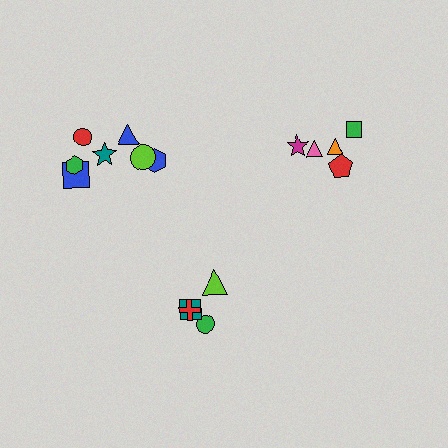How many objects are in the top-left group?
There are 7 objects.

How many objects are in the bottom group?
There are 4 objects.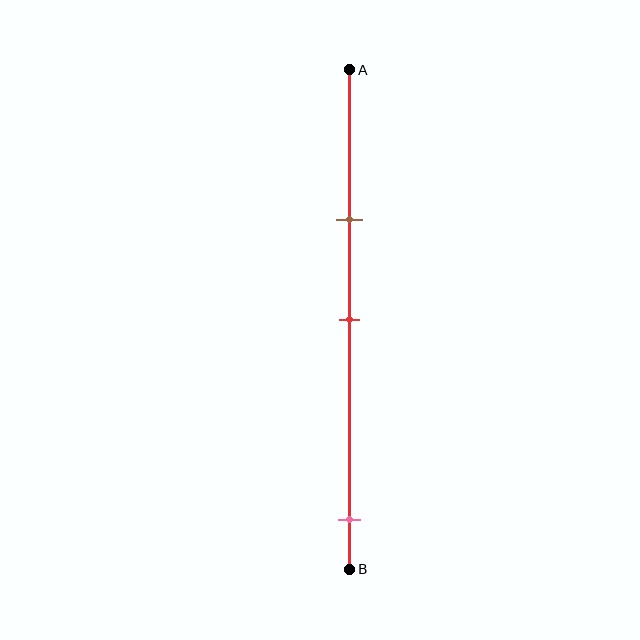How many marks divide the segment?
There are 3 marks dividing the segment.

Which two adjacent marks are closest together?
The brown and red marks are the closest adjacent pair.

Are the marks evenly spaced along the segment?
No, the marks are not evenly spaced.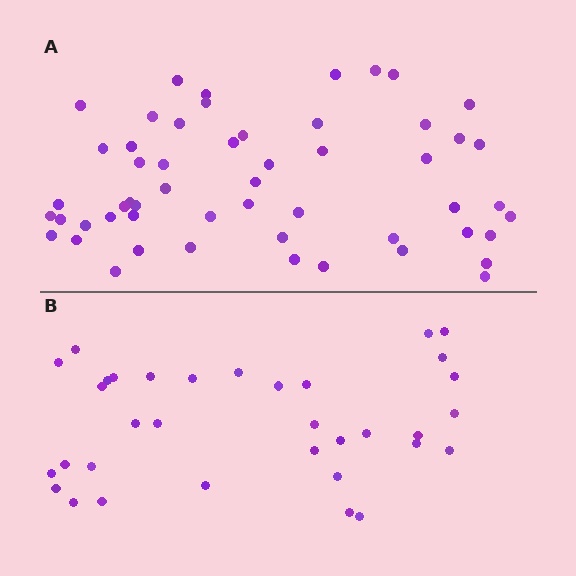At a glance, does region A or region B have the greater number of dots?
Region A (the top region) has more dots.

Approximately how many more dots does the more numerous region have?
Region A has approximately 20 more dots than region B.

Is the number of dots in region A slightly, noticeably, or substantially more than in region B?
Region A has substantially more. The ratio is roughly 1.6 to 1.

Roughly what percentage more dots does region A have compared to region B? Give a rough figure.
About 60% more.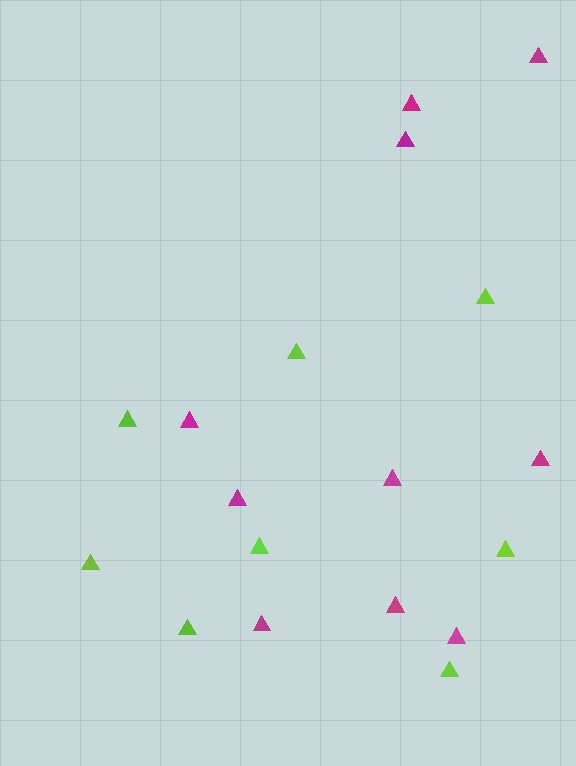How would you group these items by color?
There are 2 groups: one group of magenta triangles (10) and one group of lime triangles (8).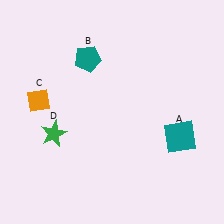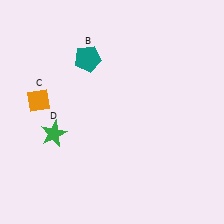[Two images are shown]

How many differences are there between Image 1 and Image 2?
There is 1 difference between the two images.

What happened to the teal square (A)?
The teal square (A) was removed in Image 2. It was in the bottom-right area of Image 1.